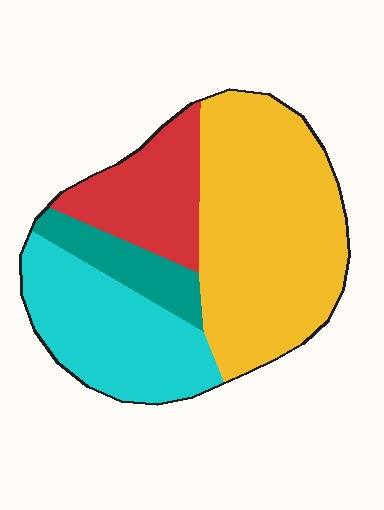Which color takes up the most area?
Yellow, at roughly 45%.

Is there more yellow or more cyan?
Yellow.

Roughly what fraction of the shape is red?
Red covers 18% of the shape.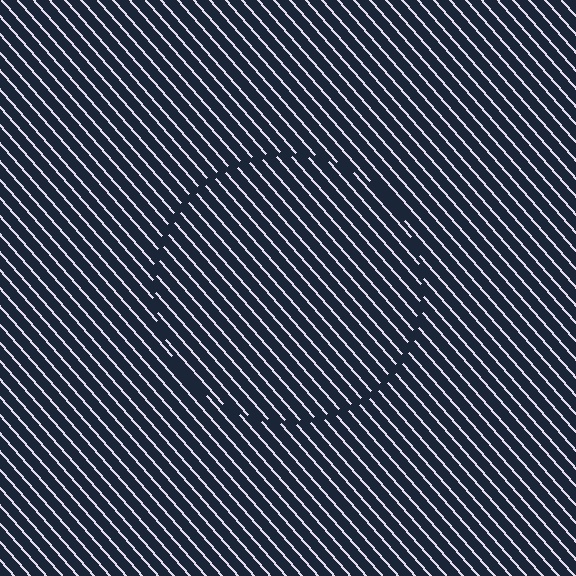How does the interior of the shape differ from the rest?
The interior of the shape contains the same grating, shifted by half a period — the contour is defined by the phase discontinuity where line-ends from the inner and outer gratings abut.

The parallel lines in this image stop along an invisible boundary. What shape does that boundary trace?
An illusory circle. The interior of the shape contains the same grating, shifted by half a period — the contour is defined by the phase discontinuity where line-ends from the inner and outer gratings abut.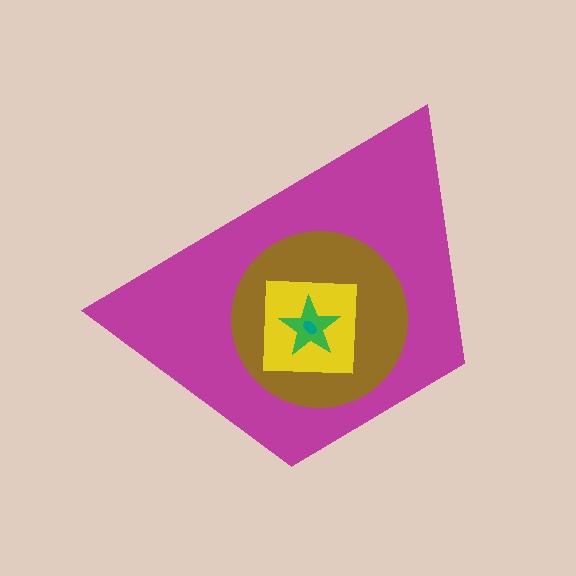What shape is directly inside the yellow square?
The green star.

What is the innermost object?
The teal ellipse.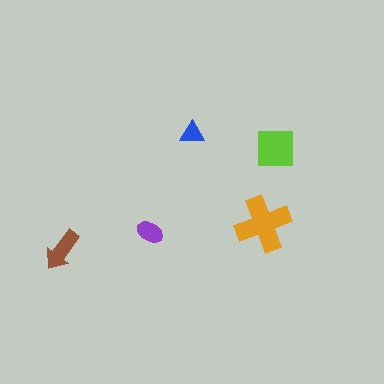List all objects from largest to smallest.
The orange cross, the lime square, the brown arrow, the purple ellipse, the blue triangle.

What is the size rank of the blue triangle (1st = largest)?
5th.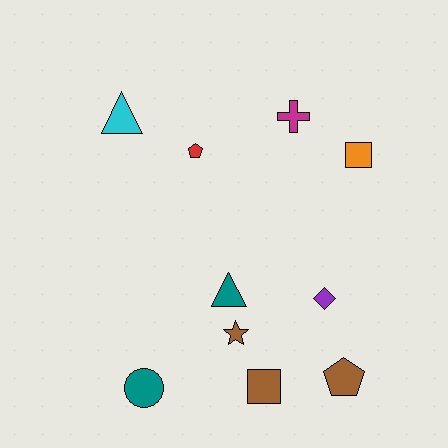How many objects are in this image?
There are 10 objects.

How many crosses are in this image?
There is 1 cross.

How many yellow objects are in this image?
There are no yellow objects.